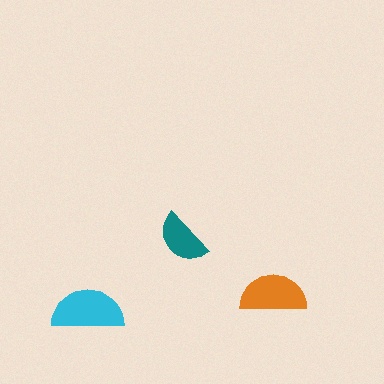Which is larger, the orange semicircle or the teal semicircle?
The orange one.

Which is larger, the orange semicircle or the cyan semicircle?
The cyan one.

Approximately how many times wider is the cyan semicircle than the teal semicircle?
About 1.5 times wider.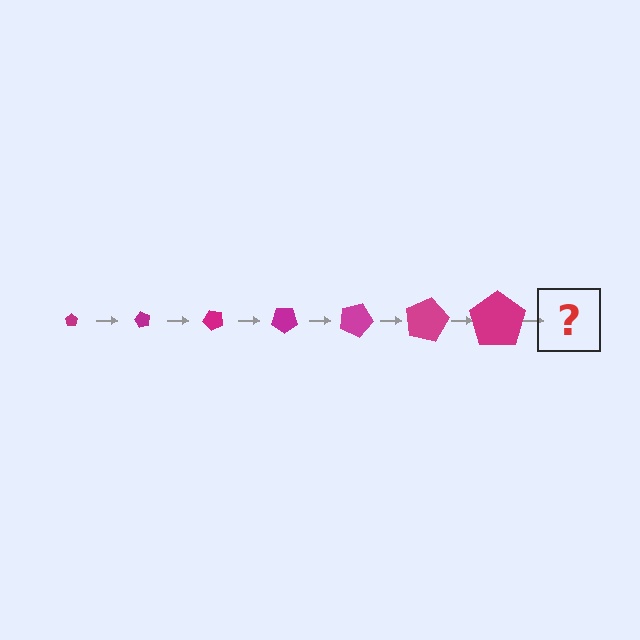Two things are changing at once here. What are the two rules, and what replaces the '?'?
The two rules are that the pentagon grows larger each step and it rotates 60 degrees each step. The '?' should be a pentagon, larger than the previous one and rotated 420 degrees from the start.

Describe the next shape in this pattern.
It should be a pentagon, larger than the previous one and rotated 420 degrees from the start.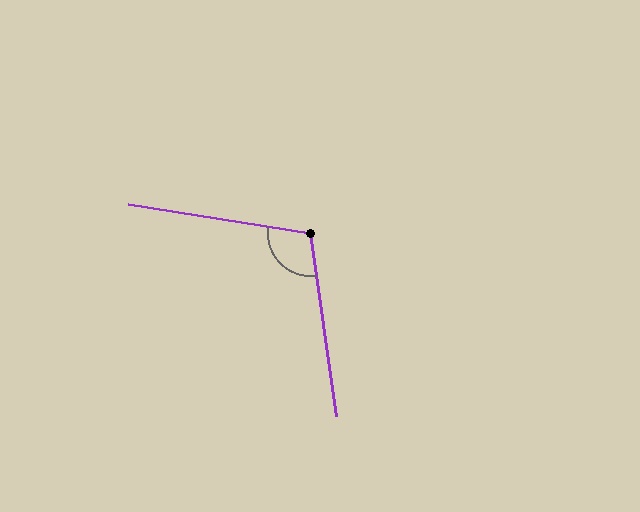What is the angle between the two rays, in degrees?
Approximately 107 degrees.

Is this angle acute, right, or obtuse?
It is obtuse.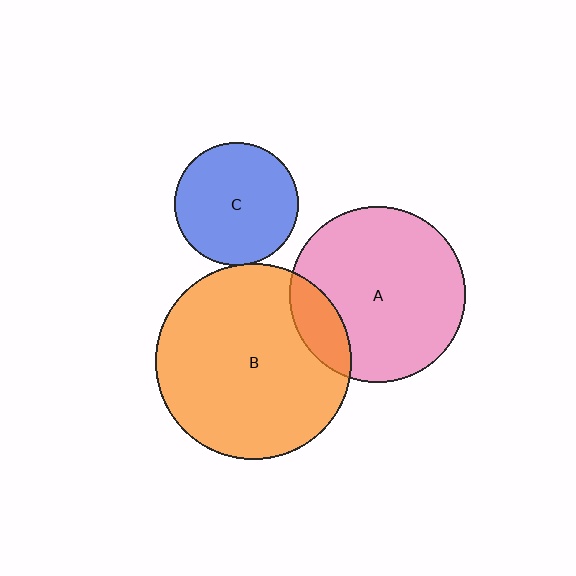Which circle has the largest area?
Circle B (orange).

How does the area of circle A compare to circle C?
Approximately 2.0 times.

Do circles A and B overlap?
Yes.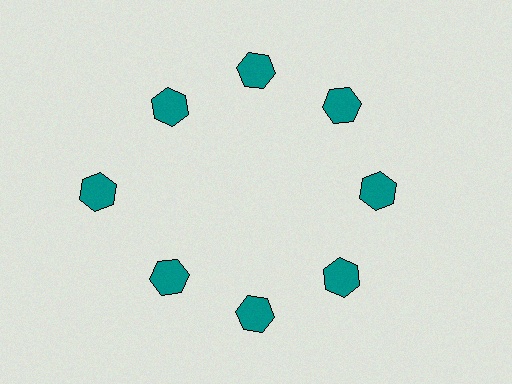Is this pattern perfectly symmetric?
No. The 8 teal hexagons are arranged in a ring, but one element near the 9 o'clock position is pushed outward from the center, breaking the 8-fold rotational symmetry.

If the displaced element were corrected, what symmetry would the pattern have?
It would have 8-fold rotational symmetry — the pattern would map onto itself every 45 degrees.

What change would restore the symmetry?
The symmetry would be restored by moving it inward, back onto the ring so that all 8 hexagons sit at equal angles and equal distance from the center.